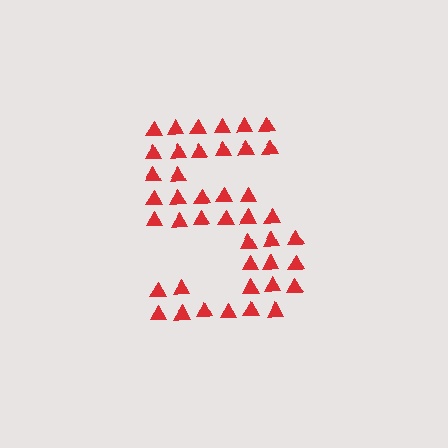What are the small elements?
The small elements are triangles.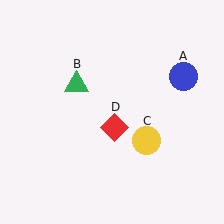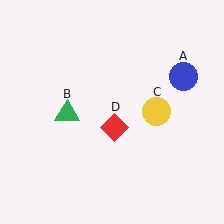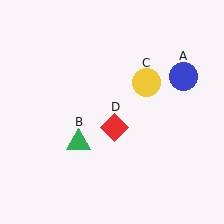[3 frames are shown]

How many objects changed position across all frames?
2 objects changed position: green triangle (object B), yellow circle (object C).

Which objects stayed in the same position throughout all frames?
Blue circle (object A) and red diamond (object D) remained stationary.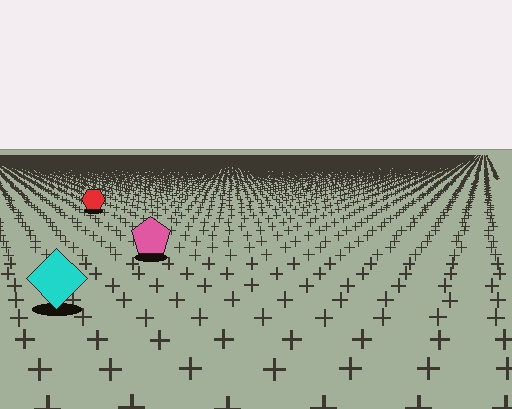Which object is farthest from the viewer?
The red hexagon is farthest from the viewer. It appears smaller and the ground texture around it is denser.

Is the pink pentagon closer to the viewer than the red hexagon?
Yes. The pink pentagon is closer — you can tell from the texture gradient: the ground texture is coarser near it.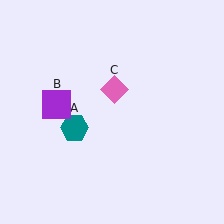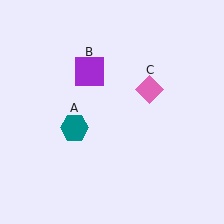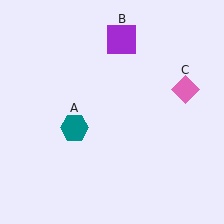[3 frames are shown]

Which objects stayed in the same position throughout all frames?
Teal hexagon (object A) remained stationary.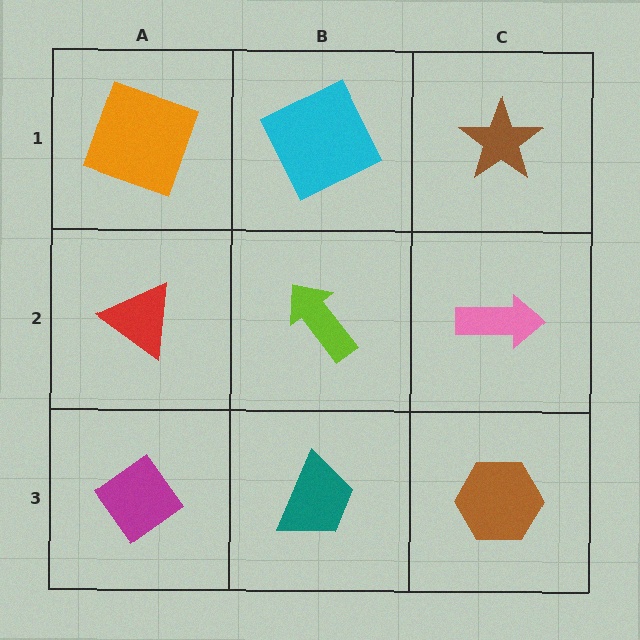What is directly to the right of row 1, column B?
A brown star.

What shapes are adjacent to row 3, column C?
A pink arrow (row 2, column C), a teal trapezoid (row 3, column B).